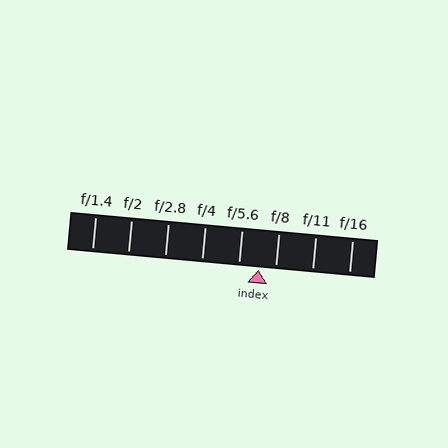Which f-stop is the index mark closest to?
The index mark is closest to f/8.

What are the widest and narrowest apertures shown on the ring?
The widest aperture shown is f/1.4 and the narrowest is f/16.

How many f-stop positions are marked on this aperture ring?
There are 8 f-stop positions marked.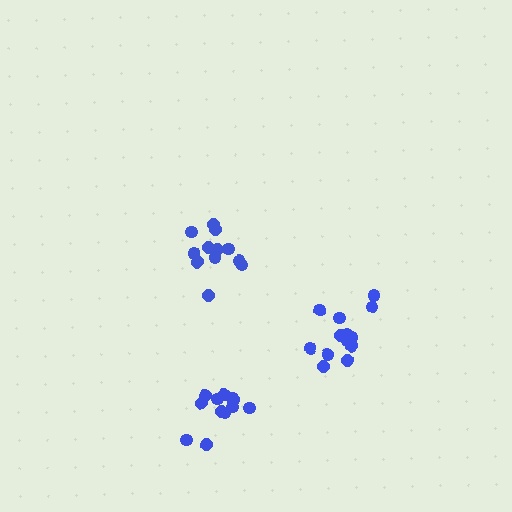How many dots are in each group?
Group 1: 12 dots, Group 2: 13 dots, Group 3: 12 dots (37 total).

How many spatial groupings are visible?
There are 3 spatial groupings.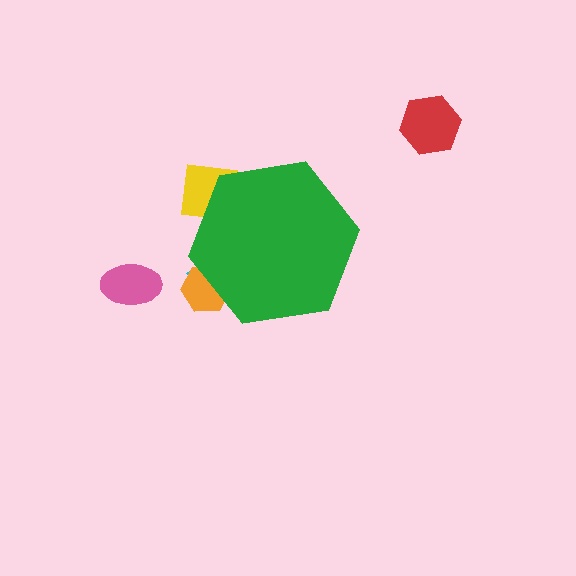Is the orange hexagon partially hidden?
Yes, the orange hexagon is partially hidden behind the green hexagon.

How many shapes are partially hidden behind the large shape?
3 shapes are partially hidden.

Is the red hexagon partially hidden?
No, the red hexagon is fully visible.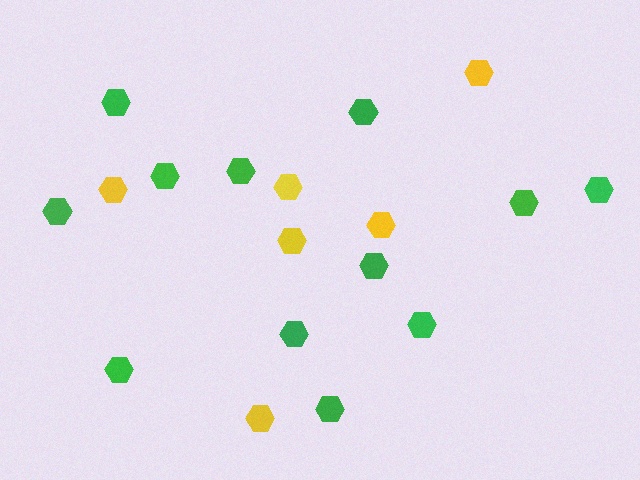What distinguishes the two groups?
There are 2 groups: one group of yellow hexagons (6) and one group of green hexagons (12).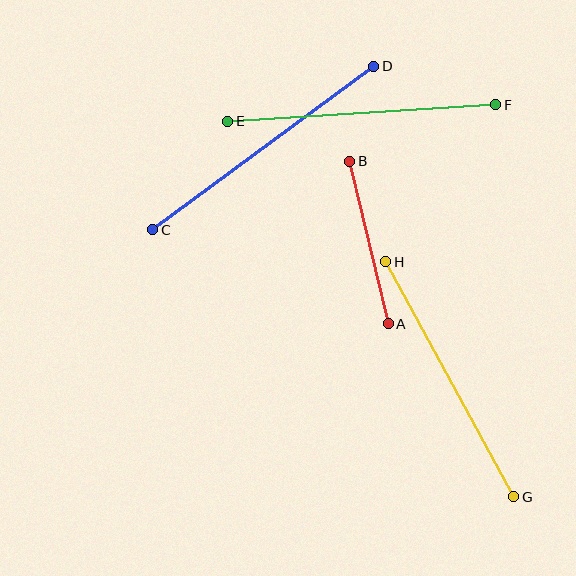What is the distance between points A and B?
The distance is approximately 167 pixels.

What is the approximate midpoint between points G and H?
The midpoint is at approximately (450, 379) pixels.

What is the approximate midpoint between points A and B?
The midpoint is at approximately (369, 242) pixels.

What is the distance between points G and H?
The distance is approximately 267 pixels.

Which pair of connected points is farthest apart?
Points C and D are farthest apart.